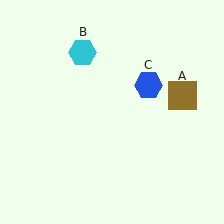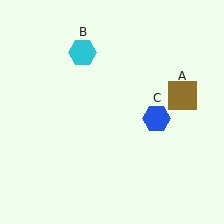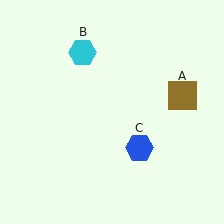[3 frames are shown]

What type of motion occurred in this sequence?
The blue hexagon (object C) rotated clockwise around the center of the scene.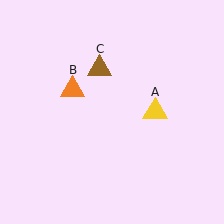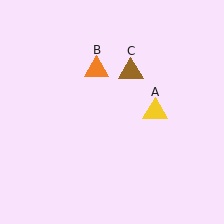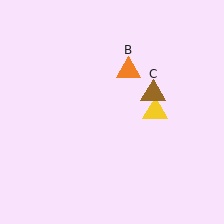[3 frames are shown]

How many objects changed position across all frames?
2 objects changed position: orange triangle (object B), brown triangle (object C).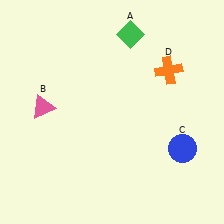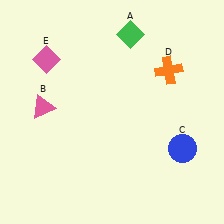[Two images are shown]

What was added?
A pink diamond (E) was added in Image 2.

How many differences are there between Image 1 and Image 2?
There is 1 difference between the two images.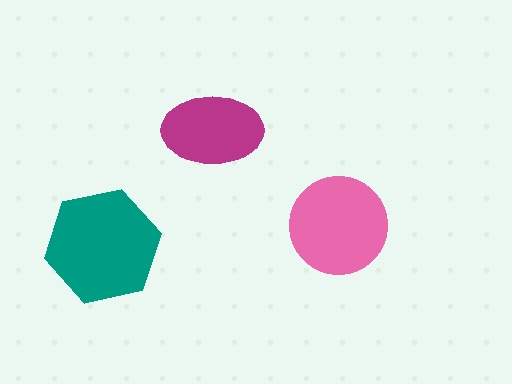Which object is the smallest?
The magenta ellipse.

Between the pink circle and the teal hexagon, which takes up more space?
The teal hexagon.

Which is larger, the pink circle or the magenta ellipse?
The pink circle.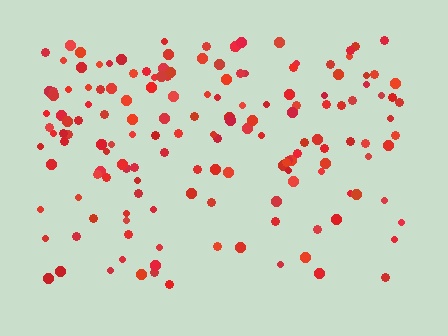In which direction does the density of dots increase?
From bottom to top, with the top side densest.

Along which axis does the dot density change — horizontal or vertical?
Vertical.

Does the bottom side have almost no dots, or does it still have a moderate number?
Still a moderate number, just noticeably fewer than the top.